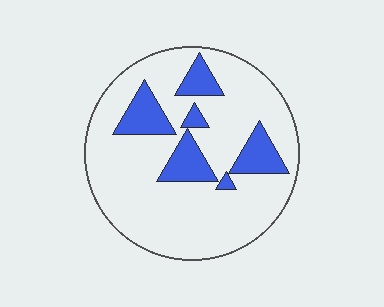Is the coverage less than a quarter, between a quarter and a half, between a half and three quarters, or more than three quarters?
Less than a quarter.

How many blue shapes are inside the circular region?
6.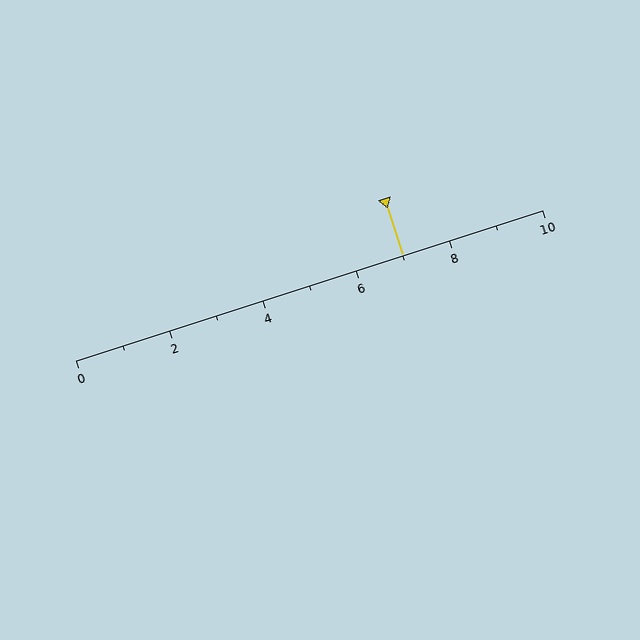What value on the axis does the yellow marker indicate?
The marker indicates approximately 7.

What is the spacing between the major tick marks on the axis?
The major ticks are spaced 2 apart.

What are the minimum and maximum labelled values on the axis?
The axis runs from 0 to 10.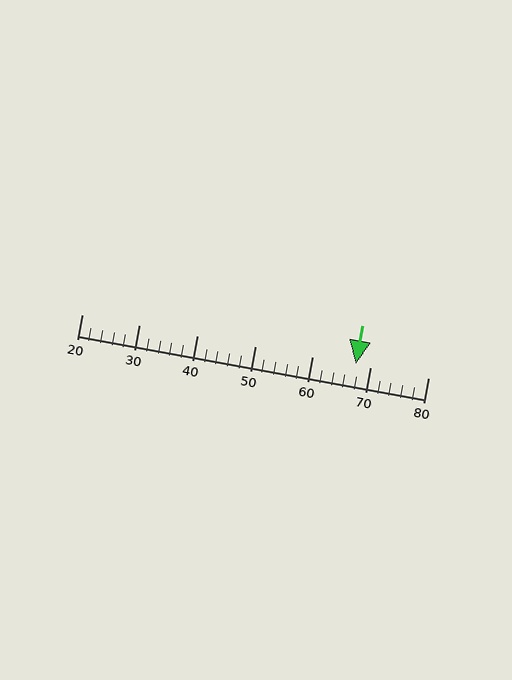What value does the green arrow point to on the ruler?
The green arrow points to approximately 68.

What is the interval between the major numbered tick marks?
The major tick marks are spaced 10 units apart.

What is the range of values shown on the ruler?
The ruler shows values from 20 to 80.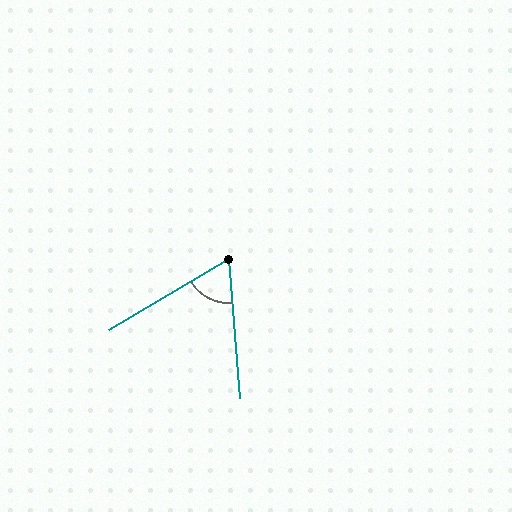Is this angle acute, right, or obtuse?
It is acute.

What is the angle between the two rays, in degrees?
Approximately 64 degrees.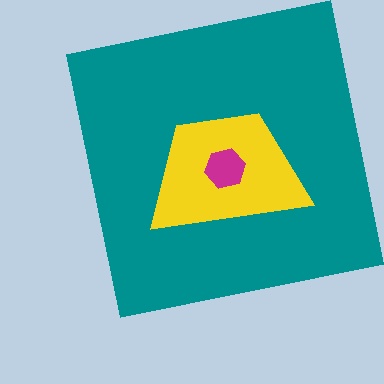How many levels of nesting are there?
3.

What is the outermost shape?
The teal square.